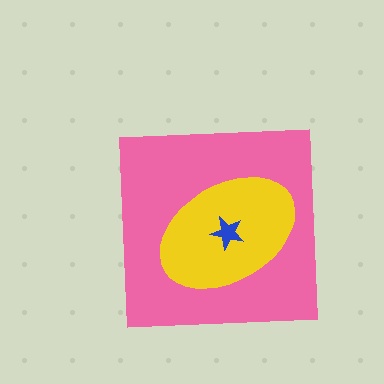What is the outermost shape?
The pink square.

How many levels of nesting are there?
3.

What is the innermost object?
The blue star.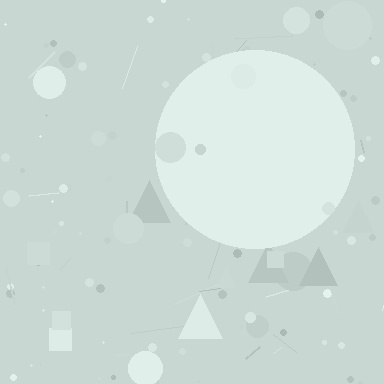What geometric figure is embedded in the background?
A circle is embedded in the background.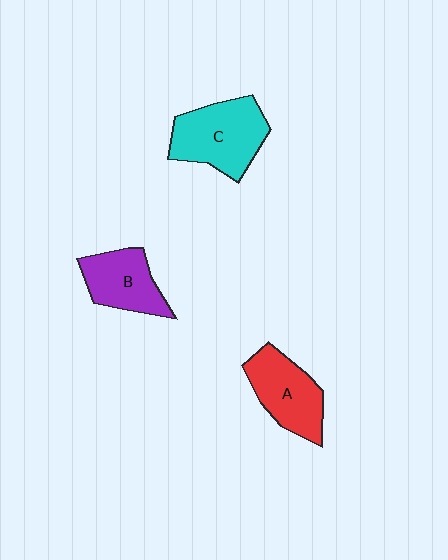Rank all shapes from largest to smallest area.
From largest to smallest: C (cyan), A (red), B (purple).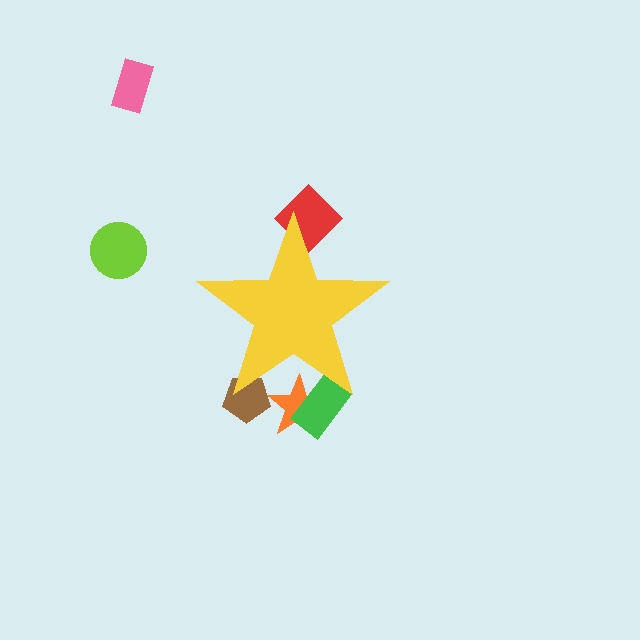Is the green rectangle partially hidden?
Yes, the green rectangle is partially hidden behind the yellow star.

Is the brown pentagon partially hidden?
Yes, the brown pentagon is partially hidden behind the yellow star.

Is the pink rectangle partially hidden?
No, the pink rectangle is fully visible.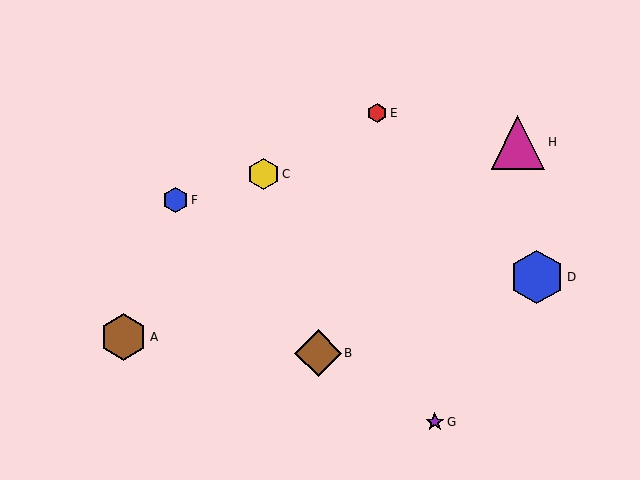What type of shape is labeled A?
Shape A is a brown hexagon.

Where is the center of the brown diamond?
The center of the brown diamond is at (318, 353).